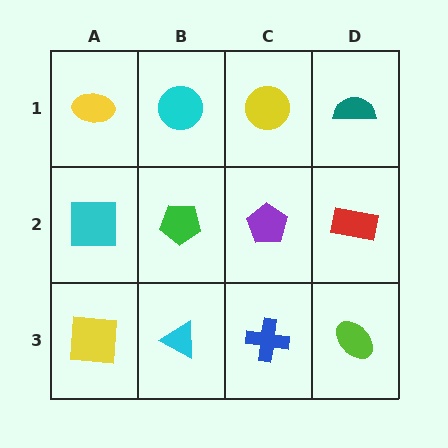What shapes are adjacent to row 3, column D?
A red rectangle (row 2, column D), a blue cross (row 3, column C).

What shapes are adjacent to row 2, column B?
A cyan circle (row 1, column B), a cyan triangle (row 3, column B), a cyan square (row 2, column A), a purple pentagon (row 2, column C).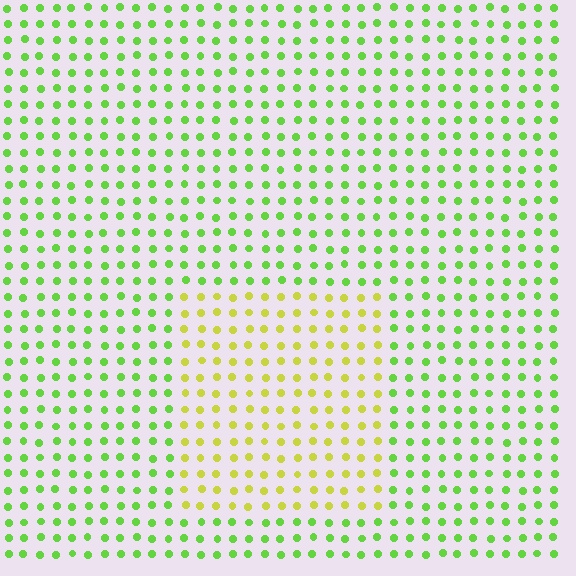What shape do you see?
I see a rectangle.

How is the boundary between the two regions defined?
The boundary is defined purely by a slight shift in hue (about 41 degrees). Spacing, size, and orientation are identical on both sides.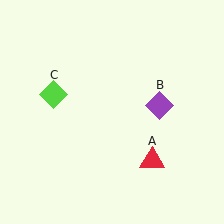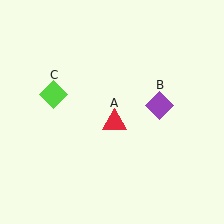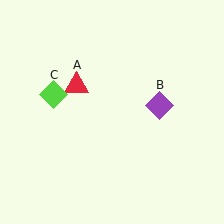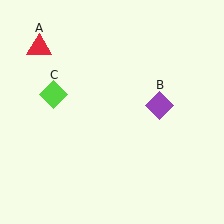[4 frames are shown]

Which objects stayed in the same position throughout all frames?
Purple diamond (object B) and lime diamond (object C) remained stationary.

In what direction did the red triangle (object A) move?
The red triangle (object A) moved up and to the left.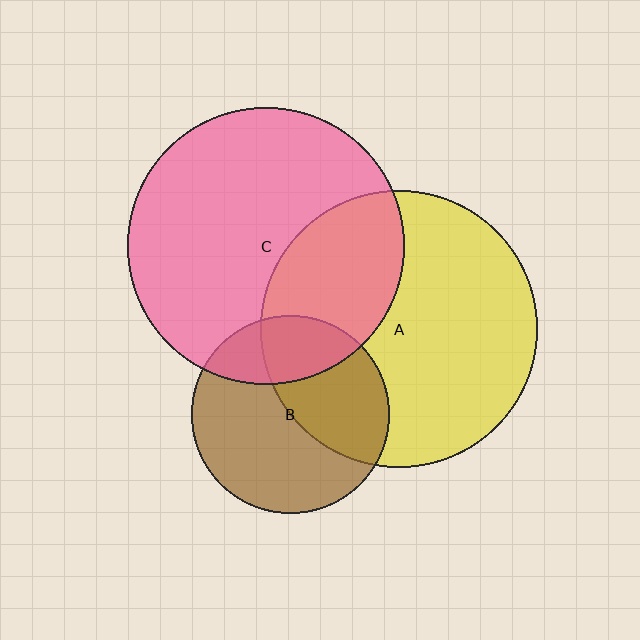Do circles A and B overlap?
Yes.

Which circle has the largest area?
Circle C (pink).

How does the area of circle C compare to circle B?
Approximately 2.0 times.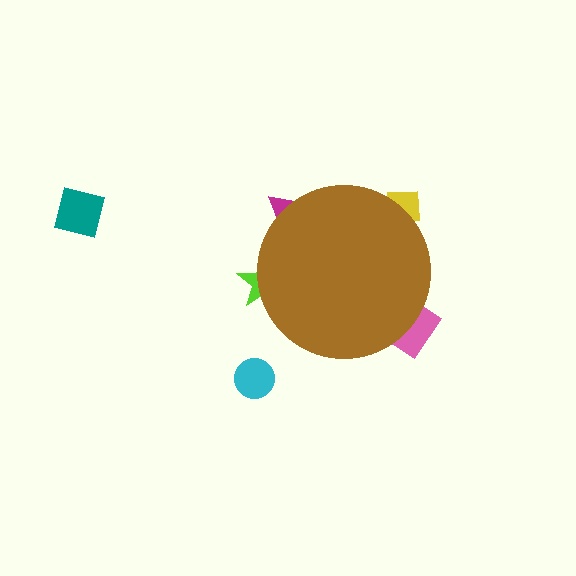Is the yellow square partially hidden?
Yes, the yellow square is partially hidden behind the brown circle.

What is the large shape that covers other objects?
A brown circle.